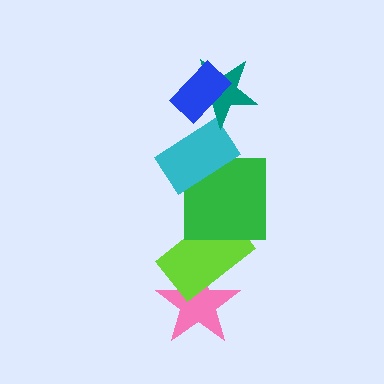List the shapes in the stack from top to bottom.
From top to bottom: the blue rectangle, the teal star, the cyan rectangle, the green square, the lime rectangle, the pink star.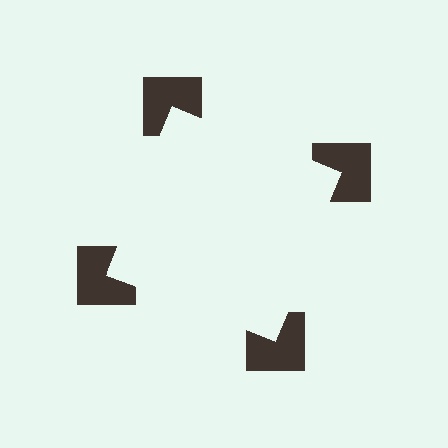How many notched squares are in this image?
There are 4 — one at each vertex of the illusory square.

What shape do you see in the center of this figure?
An illusory square — its edges are inferred from the aligned wedge cuts in the notched squares, not physically drawn.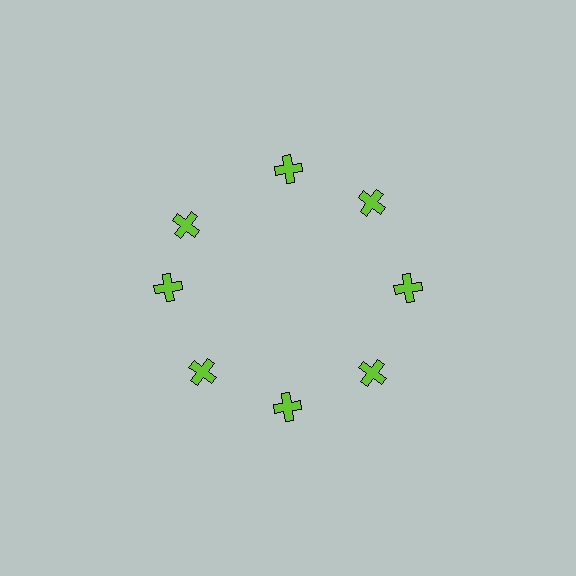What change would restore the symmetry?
The symmetry would be restored by rotating it back into even spacing with its neighbors so that all 8 crosses sit at equal angles and equal distance from the center.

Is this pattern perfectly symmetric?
No. The 8 lime crosses are arranged in a ring, but one element near the 10 o'clock position is rotated out of alignment along the ring, breaking the 8-fold rotational symmetry.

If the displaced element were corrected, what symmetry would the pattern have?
It would have 8-fold rotational symmetry — the pattern would map onto itself every 45 degrees.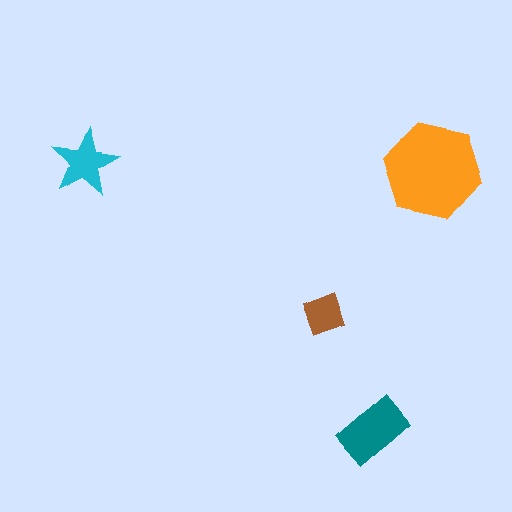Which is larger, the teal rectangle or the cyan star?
The teal rectangle.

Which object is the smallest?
The brown square.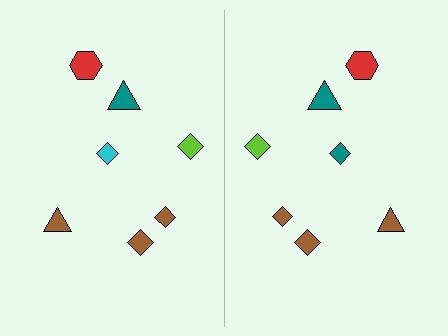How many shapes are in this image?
There are 14 shapes in this image.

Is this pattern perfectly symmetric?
No, the pattern is not perfectly symmetric. The teal diamond on the right side breaks the symmetry — its mirror counterpart is cyan.